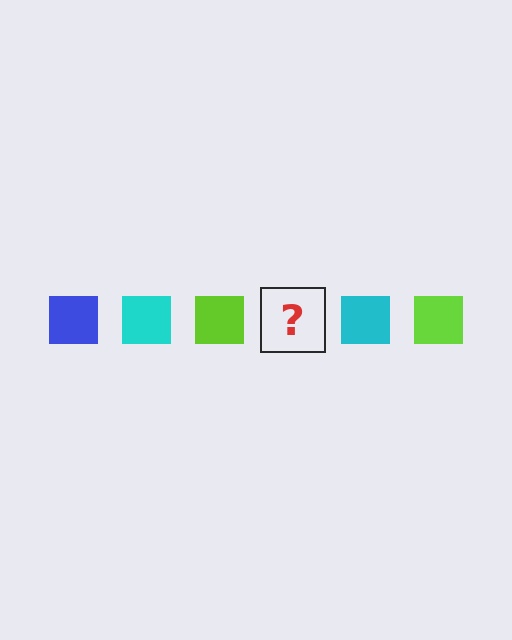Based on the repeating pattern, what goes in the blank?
The blank should be a blue square.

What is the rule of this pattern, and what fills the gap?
The rule is that the pattern cycles through blue, cyan, lime squares. The gap should be filled with a blue square.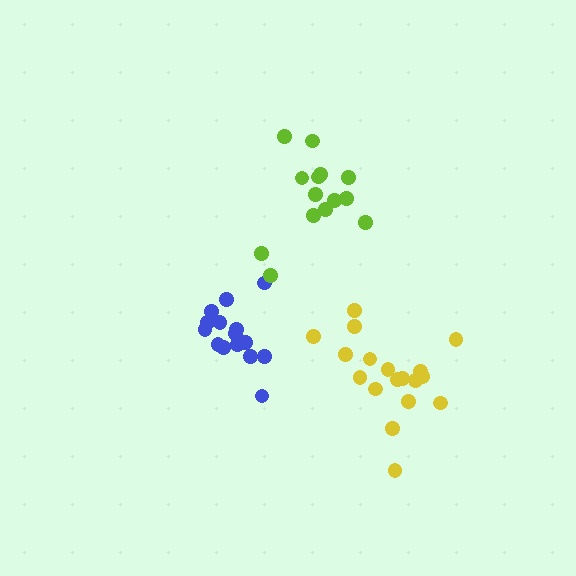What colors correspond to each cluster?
The clusters are colored: blue, yellow, lime.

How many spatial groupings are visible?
There are 3 spatial groupings.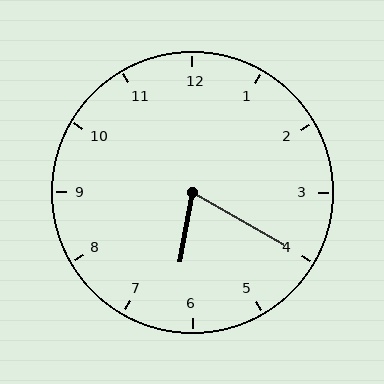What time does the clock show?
6:20.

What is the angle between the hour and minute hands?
Approximately 70 degrees.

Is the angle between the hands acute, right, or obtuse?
It is acute.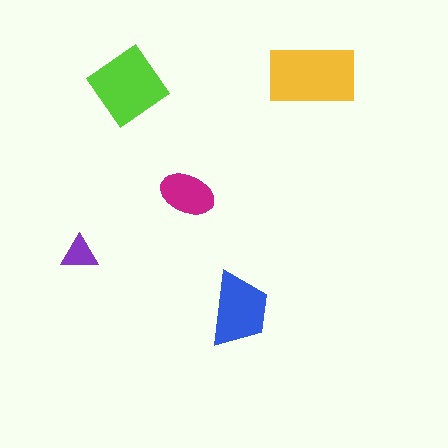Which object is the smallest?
The purple triangle.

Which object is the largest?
The yellow rectangle.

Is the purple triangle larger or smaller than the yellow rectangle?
Smaller.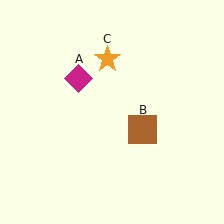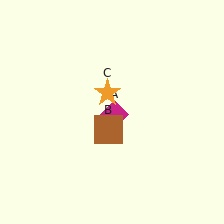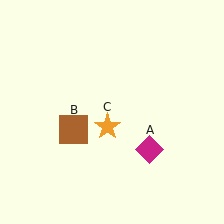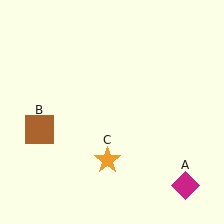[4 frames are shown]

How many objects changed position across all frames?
3 objects changed position: magenta diamond (object A), brown square (object B), orange star (object C).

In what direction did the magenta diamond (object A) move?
The magenta diamond (object A) moved down and to the right.